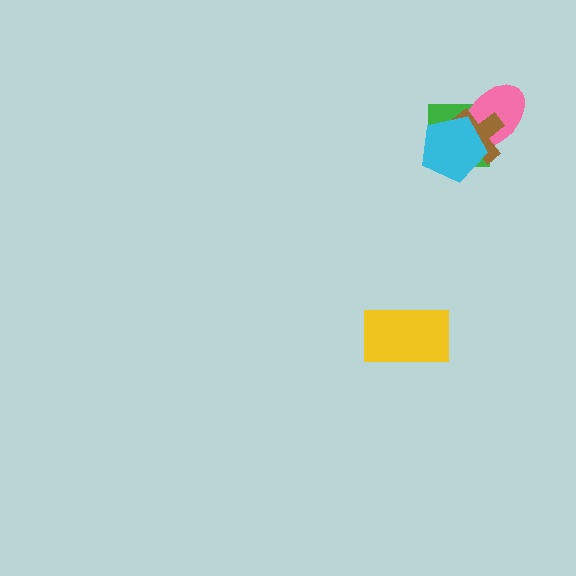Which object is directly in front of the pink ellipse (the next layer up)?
The brown cross is directly in front of the pink ellipse.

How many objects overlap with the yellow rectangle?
0 objects overlap with the yellow rectangle.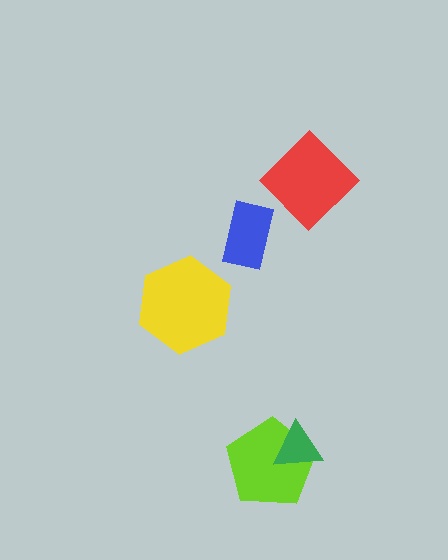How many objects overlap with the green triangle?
1 object overlaps with the green triangle.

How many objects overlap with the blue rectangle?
0 objects overlap with the blue rectangle.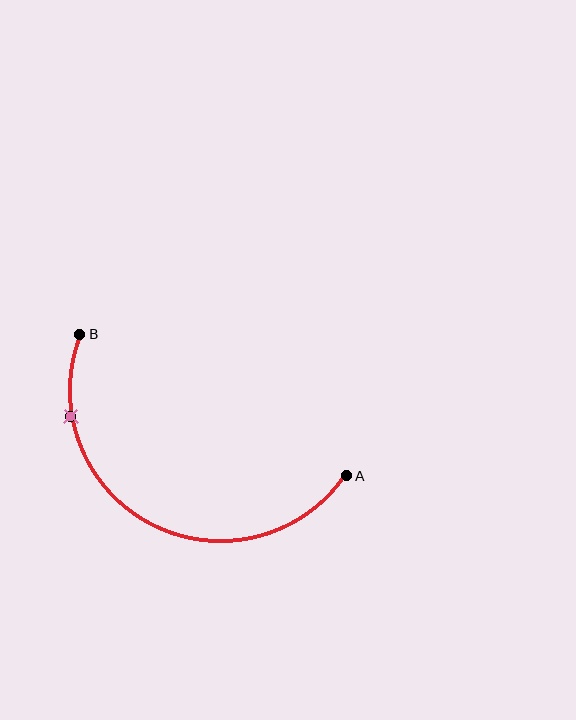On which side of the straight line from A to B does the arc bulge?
The arc bulges below the straight line connecting A and B.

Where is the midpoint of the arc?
The arc midpoint is the point on the curve farthest from the straight line joining A and B. It sits below that line.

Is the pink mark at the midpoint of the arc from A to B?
No. The pink mark lies on the arc but is closer to endpoint B. The arc midpoint would be at the point on the curve equidistant along the arc from both A and B.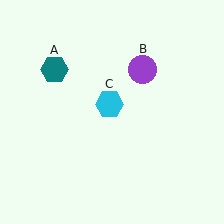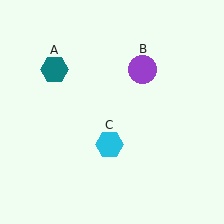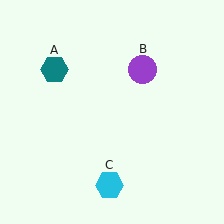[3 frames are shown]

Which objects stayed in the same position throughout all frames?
Teal hexagon (object A) and purple circle (object B) remained stationary.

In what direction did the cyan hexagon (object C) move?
The cyan hexagon (object C) moved down.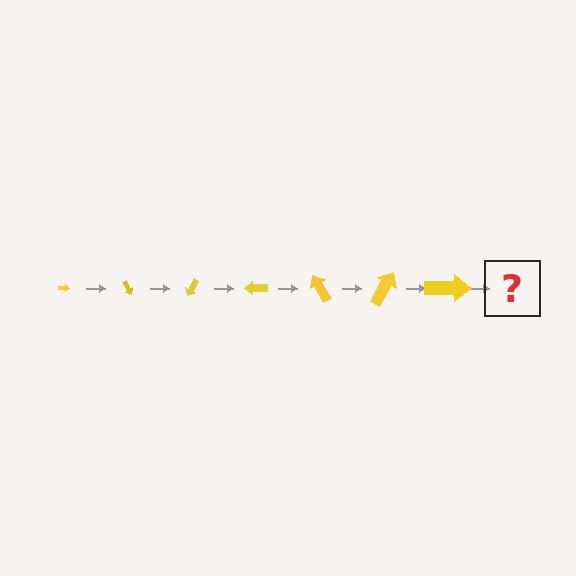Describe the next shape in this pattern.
It should be an arrow, larger than the previous one and rotated 420 degrees from the start.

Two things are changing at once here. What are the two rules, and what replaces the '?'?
The two rules are that the arrow grows larger each step and it rotates 60 degrees each step. The '?' should be an arrow, larger than the previous one and rotated 420 degrees from the start.